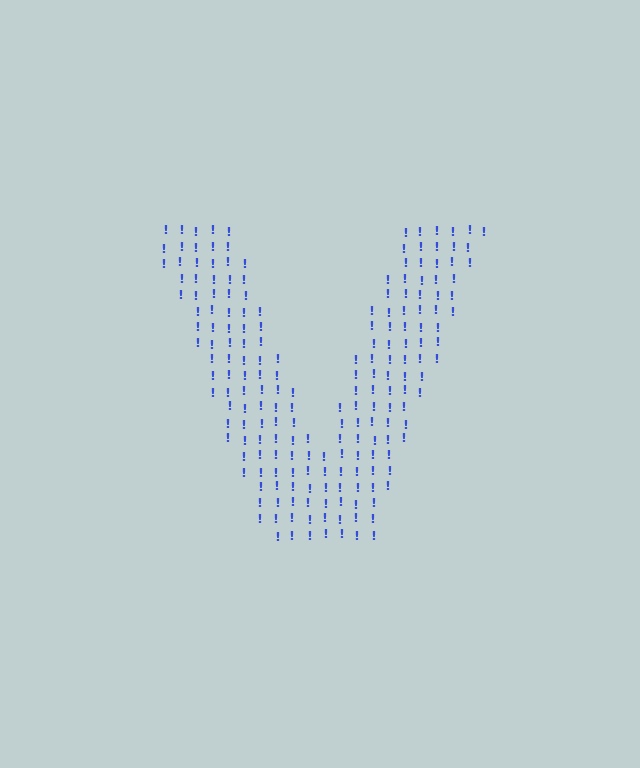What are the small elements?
The small elements are exclamation marks.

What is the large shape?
The large shape is the letter V.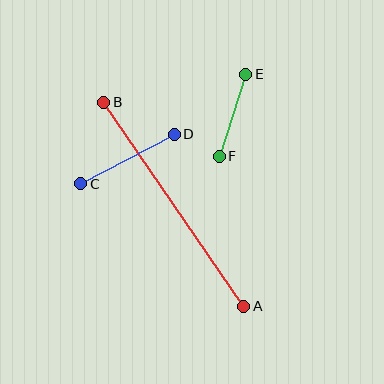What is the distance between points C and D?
The distance is approximately 106 pixels.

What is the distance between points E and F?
The distance is approximately 86 pixels.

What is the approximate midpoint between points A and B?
The midpoint is at approximately (174, 204) pixels.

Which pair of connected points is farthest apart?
Points A and B are farthest apart.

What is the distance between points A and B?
The distance is approximately 247 pixels.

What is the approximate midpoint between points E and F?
The midpoint is at approximately (232, 115) pixels.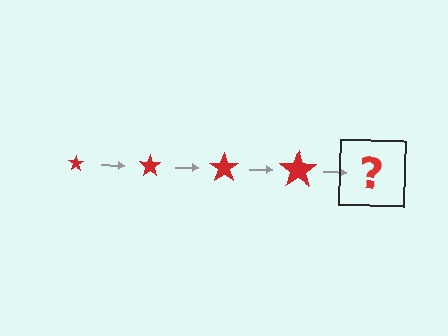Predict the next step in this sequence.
The next step is a red star, larger than the previous one.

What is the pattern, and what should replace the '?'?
The pattern is that the star gets progressively larger each step. The '?' should be a red star, larger than the previous one.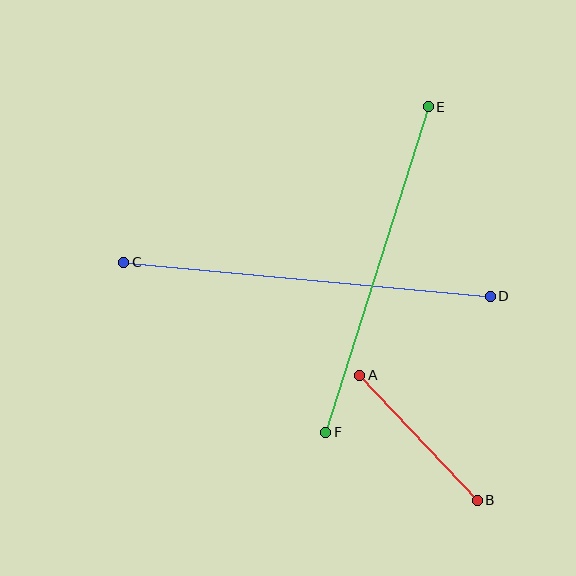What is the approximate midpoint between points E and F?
The midpoint is at approximately (377, 270) pixels.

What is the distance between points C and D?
The distance is approximately 368 pixels.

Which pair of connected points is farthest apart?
Points C and D are farthest apart.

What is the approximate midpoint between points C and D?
The midpoint is at approximately (307, 279) pixels.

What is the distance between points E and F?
The distance is approximately 342 pixels.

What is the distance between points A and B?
The distance is approximately 171 pixels.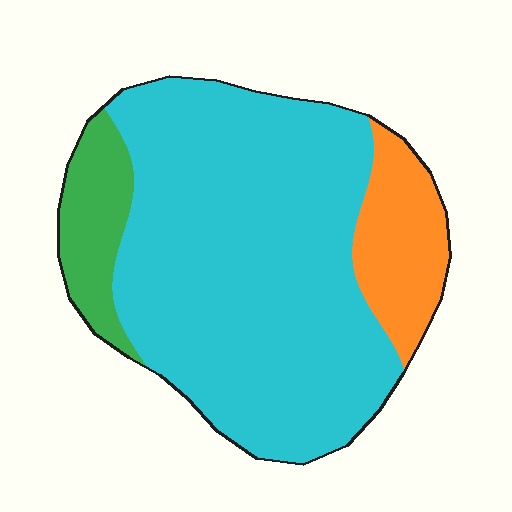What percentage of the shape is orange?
Orange takes up less than a quarter of the shape.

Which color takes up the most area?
Cyan, at roughly 75%.